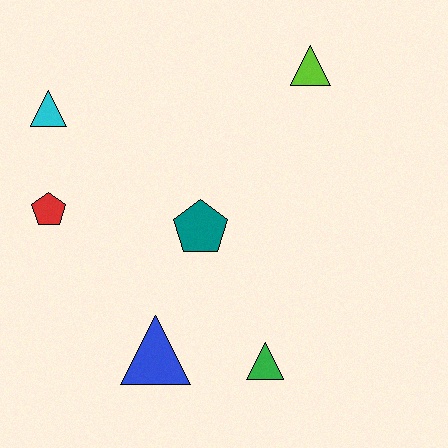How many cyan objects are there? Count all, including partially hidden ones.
There is 1 cyan object.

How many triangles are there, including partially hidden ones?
There are 4 triangles.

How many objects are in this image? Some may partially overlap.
There are 6 objects.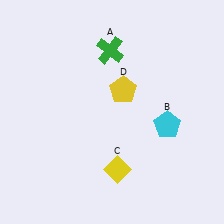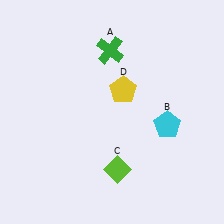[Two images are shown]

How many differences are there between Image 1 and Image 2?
There is 1 difference between the two images.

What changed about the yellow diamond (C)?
In Image 1, C is yellow. In Image 2, it changed to lime.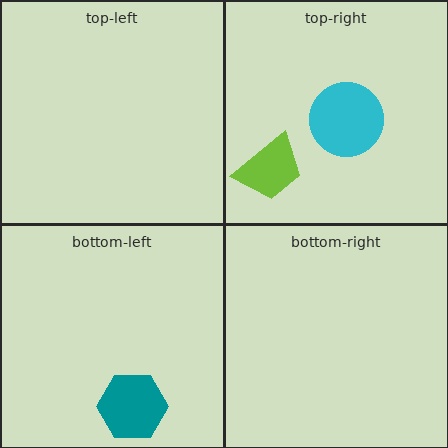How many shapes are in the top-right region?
2.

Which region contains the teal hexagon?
The bottom-left region.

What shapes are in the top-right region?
The cyan circle, the lime trapezoid.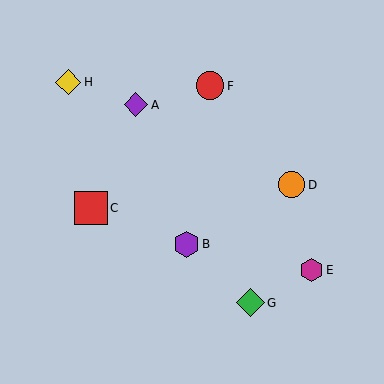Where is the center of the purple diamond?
The center of the purple diamond is at (136, 105).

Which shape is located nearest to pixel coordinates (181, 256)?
The purple hexagon (labeled B) at (186, 244) is nearest to that location.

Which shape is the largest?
The red square (labeled C) is the largest.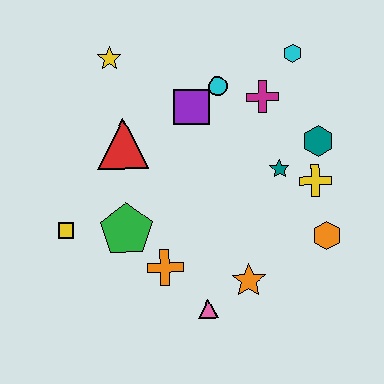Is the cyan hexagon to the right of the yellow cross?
No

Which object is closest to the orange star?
The pink triangle is closest to the orange star.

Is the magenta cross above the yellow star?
No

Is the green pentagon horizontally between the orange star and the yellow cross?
No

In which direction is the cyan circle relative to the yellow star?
The cyan circle is to the right of the yellow star.